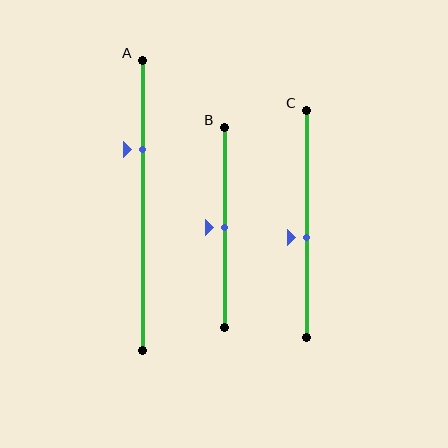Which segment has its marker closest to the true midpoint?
Segment B has its marker closest to the true midpoint.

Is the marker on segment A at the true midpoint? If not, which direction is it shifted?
No, the marker on segment A is shifted upward by about 19% of the segment length.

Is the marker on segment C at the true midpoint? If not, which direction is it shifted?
No, the marker on segment C is shifted downward by about 6% of the segment length.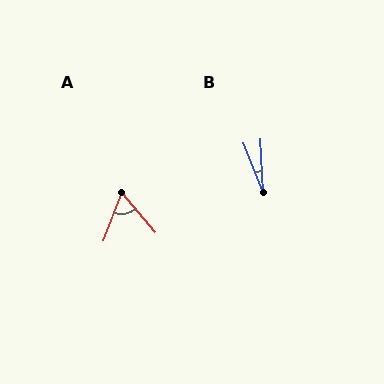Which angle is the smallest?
B, at approximately 18 degrees.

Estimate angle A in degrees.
Approximately 62 degrees.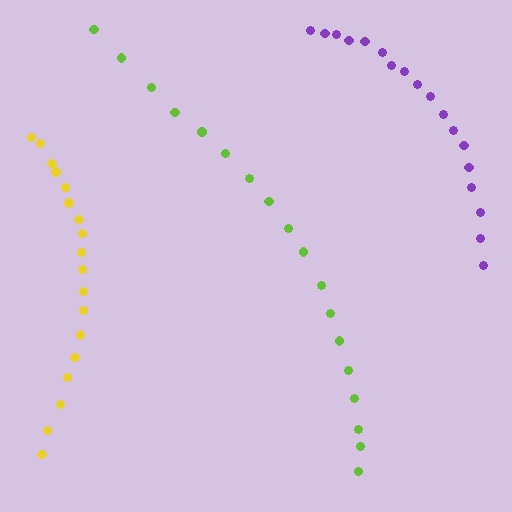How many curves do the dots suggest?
There are 3 distinct paths.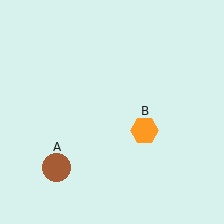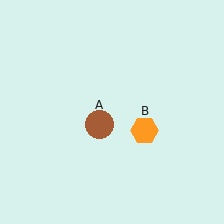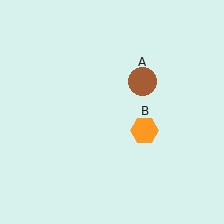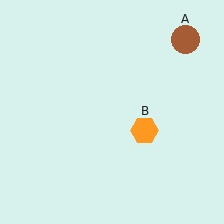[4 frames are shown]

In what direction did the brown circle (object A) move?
The brown circle (object A) moved up and to the right.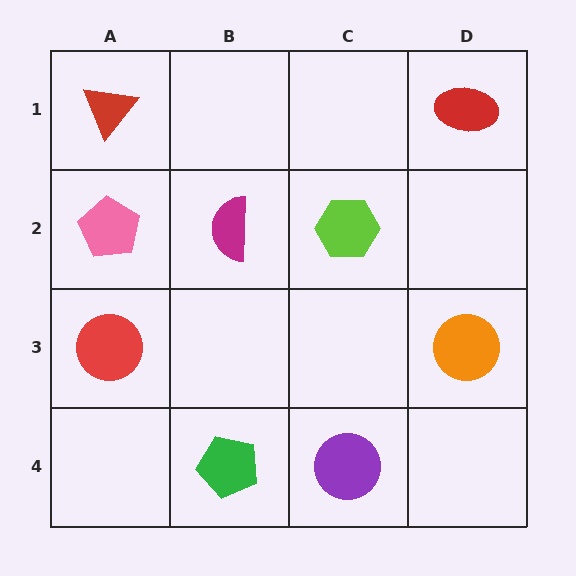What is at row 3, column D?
An orange circle.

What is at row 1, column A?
A red triangle.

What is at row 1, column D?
A red ellipse.